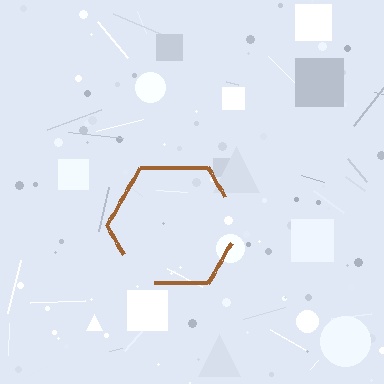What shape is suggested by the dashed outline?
The dashed outline suggests a hexagon.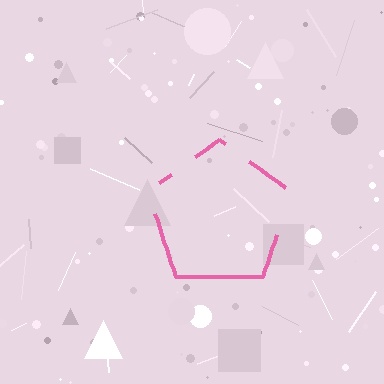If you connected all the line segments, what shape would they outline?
They would outline a pentagon.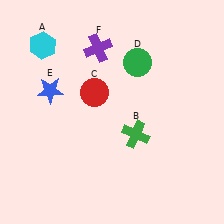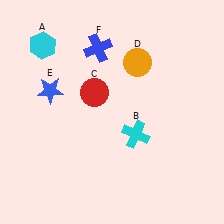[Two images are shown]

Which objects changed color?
B changed from green to cyan. D changed from green to orange. F changed from purple to blue.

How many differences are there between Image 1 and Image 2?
There are 3 differences between the two images.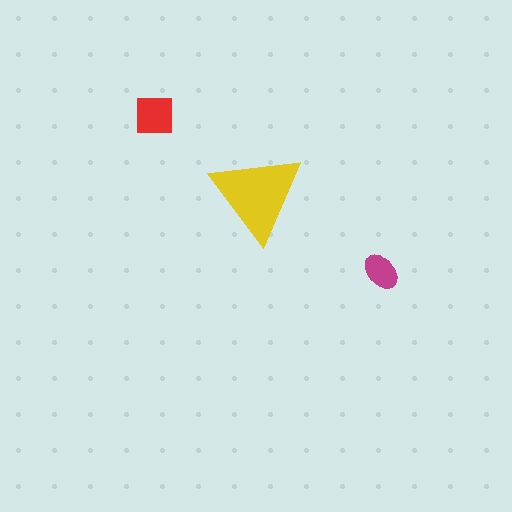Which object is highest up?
The red square is topmost.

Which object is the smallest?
The magenta ellipse.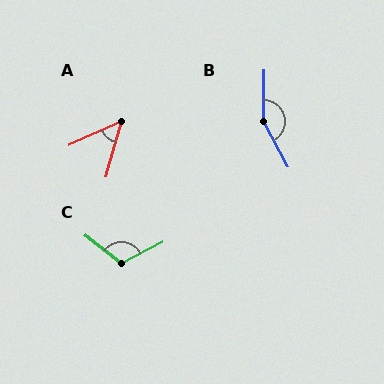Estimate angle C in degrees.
Approximately 115 degrees.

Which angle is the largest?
B, at approximately 152 degrees.